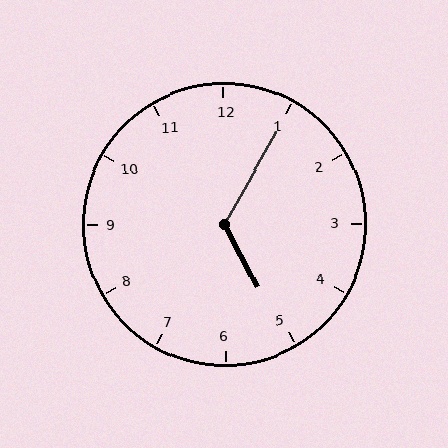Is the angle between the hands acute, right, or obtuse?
It is obtuse.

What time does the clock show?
5:05.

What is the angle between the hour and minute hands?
Approximately 122 degrees.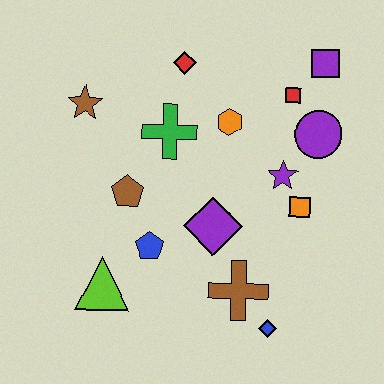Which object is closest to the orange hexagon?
The green cross is closest to the orange hexagon.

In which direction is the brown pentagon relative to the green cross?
The brown pentagon is below the green cross.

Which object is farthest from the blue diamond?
The brown star is farthest from the blue diamond.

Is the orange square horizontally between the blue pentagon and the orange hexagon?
No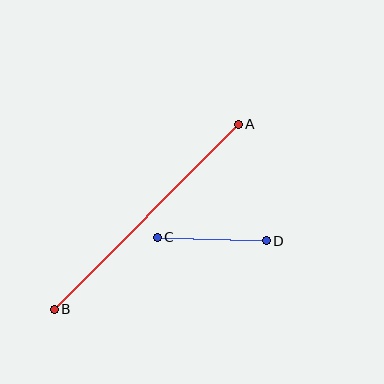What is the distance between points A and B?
The distance is approximately 261 pixels.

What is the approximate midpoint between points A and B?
The midpoint is at approximately (146, 217) pixels.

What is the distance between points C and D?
The distance is approximately 109 pixels.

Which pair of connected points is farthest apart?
Points A and B are farthest apart.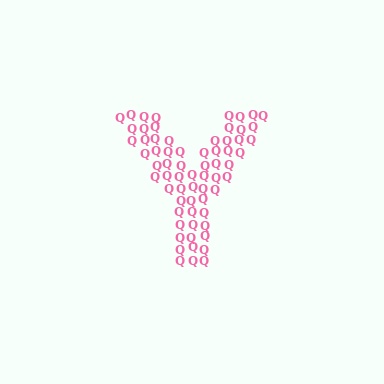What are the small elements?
The small elements are letter Q's.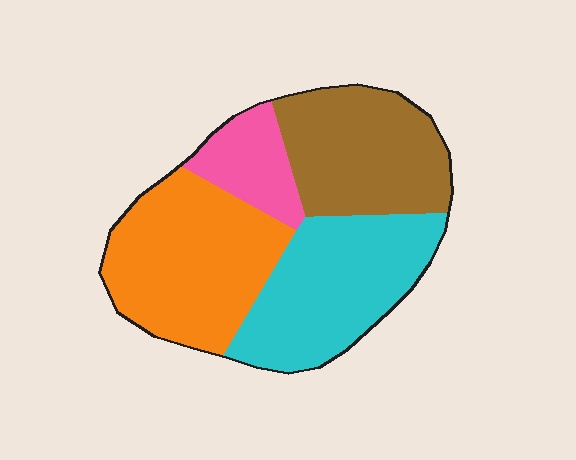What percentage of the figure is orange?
Orange covers roughly 30% of the figure.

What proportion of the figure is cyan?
Cyan covers roughly 30% of the figure.